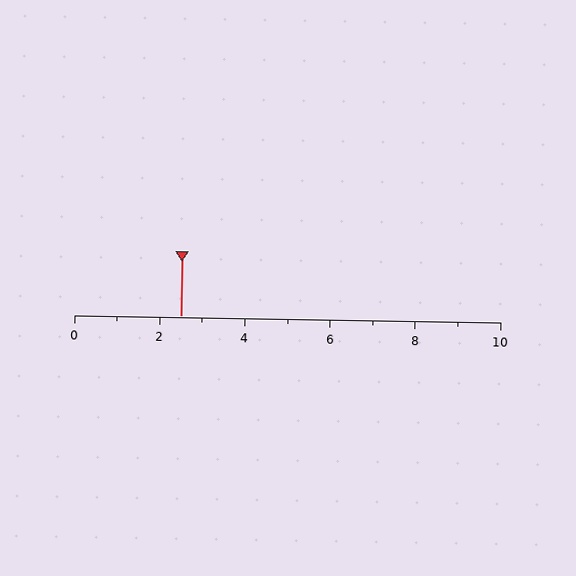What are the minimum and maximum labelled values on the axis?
The axis runs from 0 to 10.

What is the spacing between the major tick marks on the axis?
The major ticks are spaced 2 apart.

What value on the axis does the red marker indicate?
The marker indicates approximately 2.5.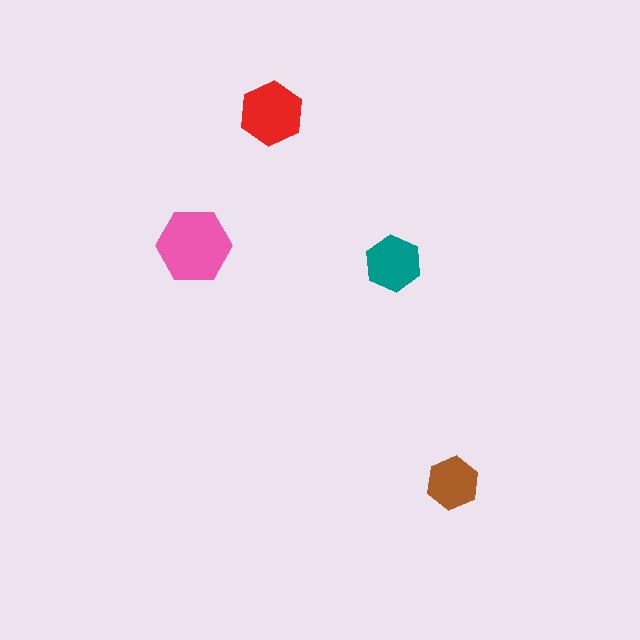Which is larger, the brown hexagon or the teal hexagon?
The teal one.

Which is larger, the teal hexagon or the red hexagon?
The red one.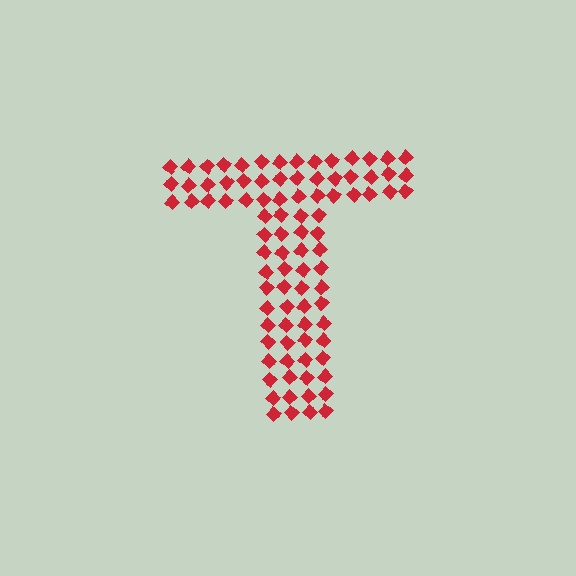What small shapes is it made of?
It is made of small diamonds.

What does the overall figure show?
The overall figure shows the letter T.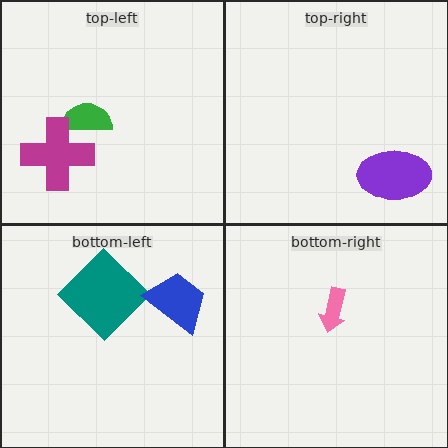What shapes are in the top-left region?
The green semicircle, the magenta cross.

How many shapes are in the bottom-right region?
1.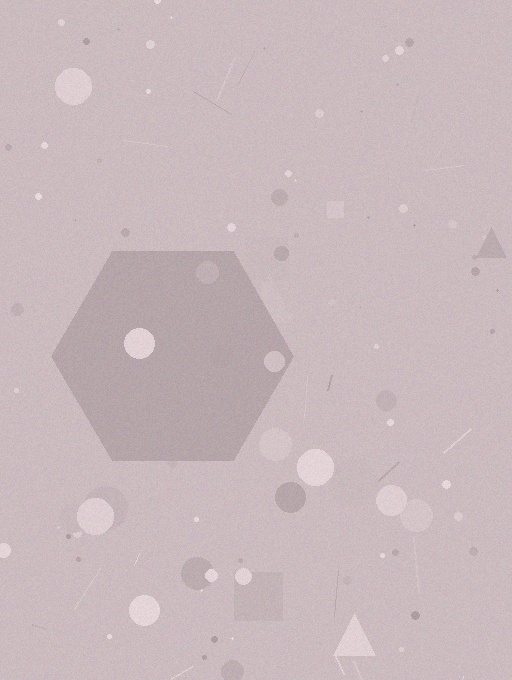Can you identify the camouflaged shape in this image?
The camouflaged shape is a hexagon.